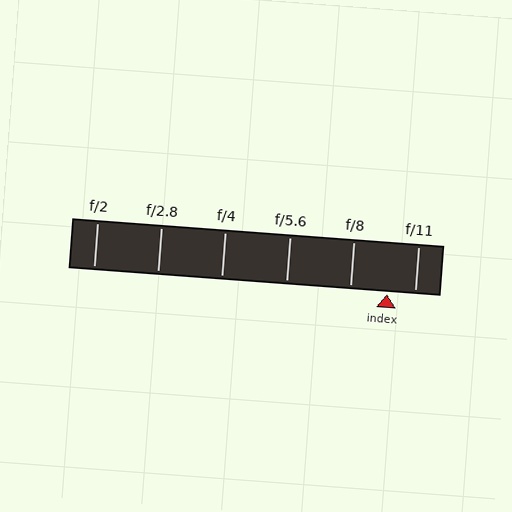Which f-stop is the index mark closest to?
The index mark is closest to f/11.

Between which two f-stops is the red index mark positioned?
The index mark is between f/8 and f/11.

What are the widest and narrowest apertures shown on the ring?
The widest aperture shown is f/2 and the narrowest is f/11.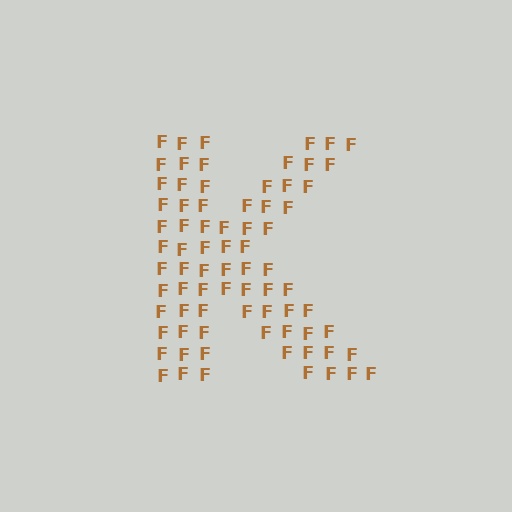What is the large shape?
The large shape is the letter K.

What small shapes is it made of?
It is made of small letter F's.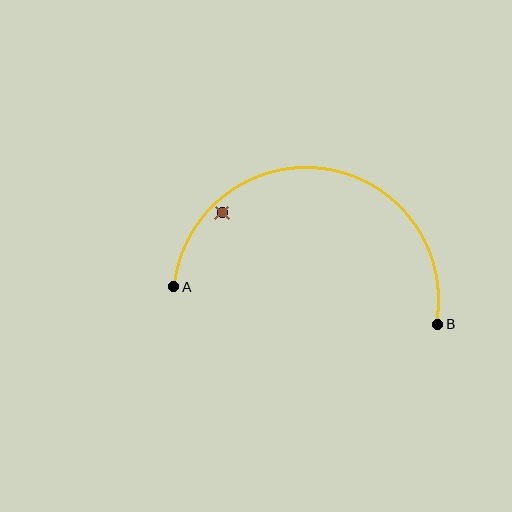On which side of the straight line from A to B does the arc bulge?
The arc bulges above the straight line connecting A and B.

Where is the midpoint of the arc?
The arc midpoint is the point on the curve farthest from the straight line joining A and B. It sits above that line.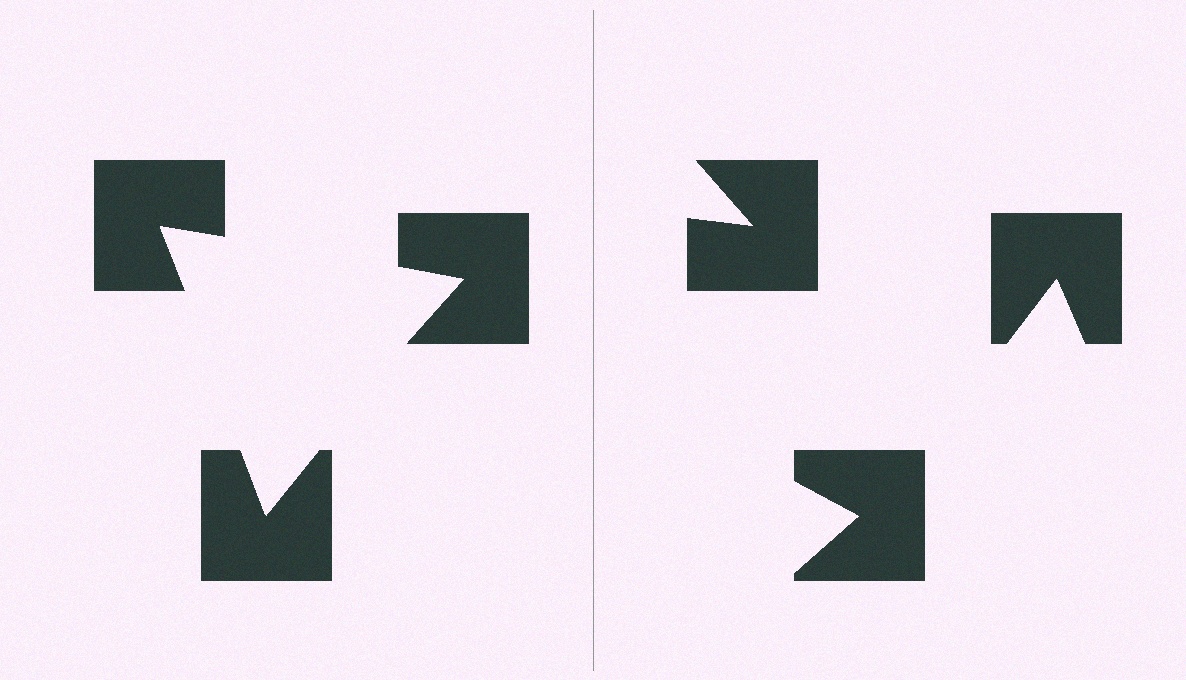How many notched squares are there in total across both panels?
6 — 3 on each side.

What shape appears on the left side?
An illusory triangle.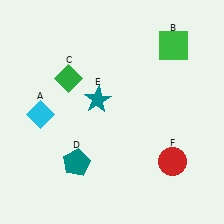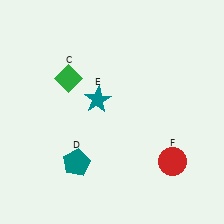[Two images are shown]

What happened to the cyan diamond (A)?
The cyan diamond (A) was removed in Image 2. It was in the bottom-left area of Image 1.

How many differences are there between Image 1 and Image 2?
There are 2 differences between the two images.